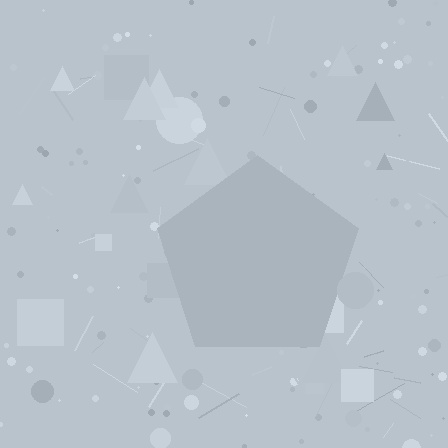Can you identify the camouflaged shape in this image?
The camouflaged shape is a pentagon.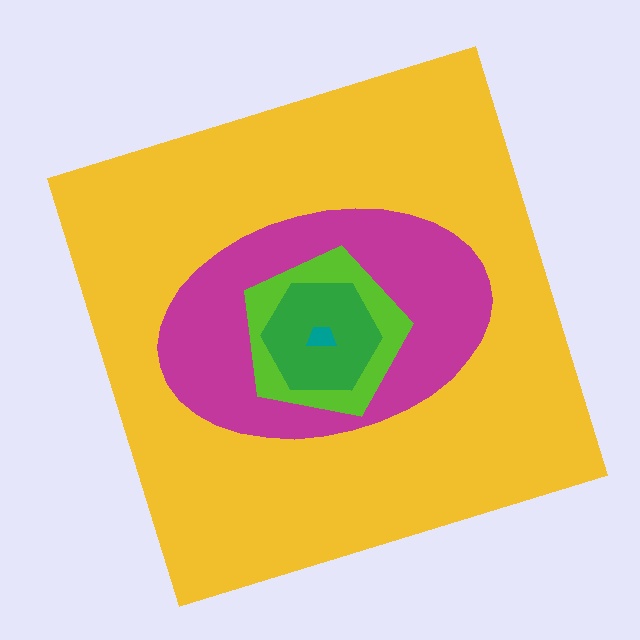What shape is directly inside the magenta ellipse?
The lime pentagon.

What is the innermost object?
The teal trapezoid.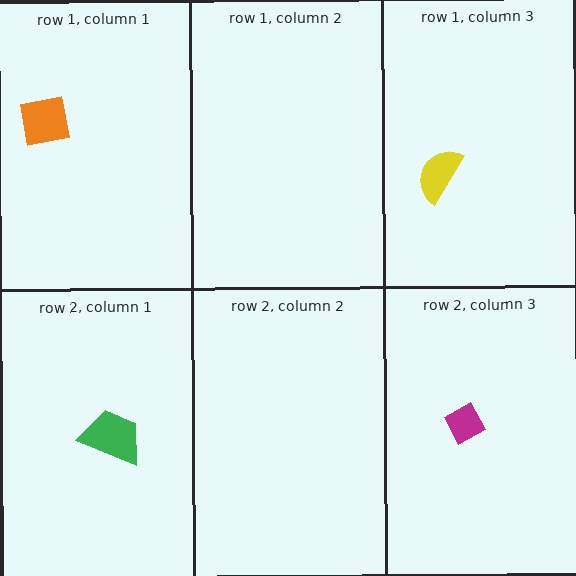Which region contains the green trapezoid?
The row 2, column 1 region.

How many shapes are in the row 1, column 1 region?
1.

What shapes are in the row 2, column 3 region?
The magenta diamond.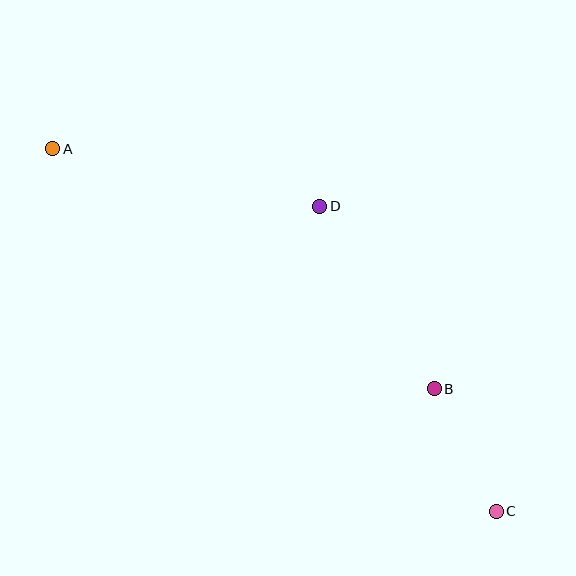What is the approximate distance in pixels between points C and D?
The distance between C and D is approximately 352 pixels.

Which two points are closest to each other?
Points B and C are closest to each other.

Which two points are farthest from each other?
Points A and C are farthest from each other.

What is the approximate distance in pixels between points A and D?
The distance between A and D is approximately 273 pixels.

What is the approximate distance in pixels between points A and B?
The distance between A and B is approximately 451 pixels.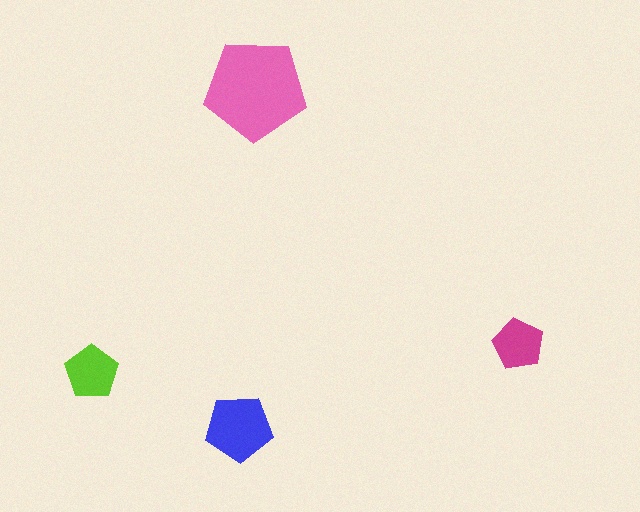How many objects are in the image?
There are 4 objects in the image.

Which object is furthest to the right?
The magenta pentagon is rightmost.